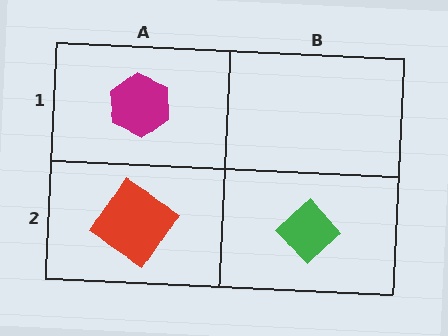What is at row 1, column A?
A magenta hexagon.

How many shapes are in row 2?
2 shapes.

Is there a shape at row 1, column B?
No, that cell is empty.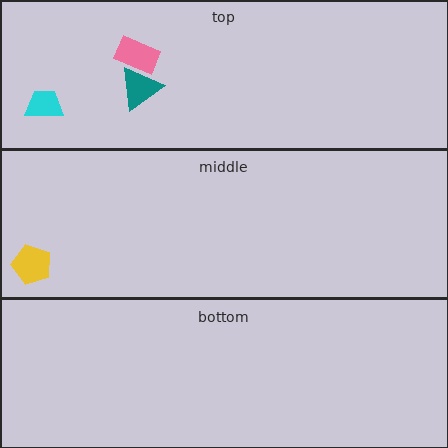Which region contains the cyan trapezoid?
The top region.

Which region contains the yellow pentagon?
The middle region.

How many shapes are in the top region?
3.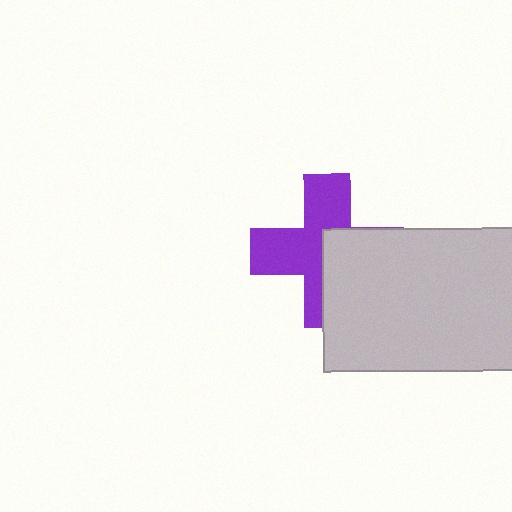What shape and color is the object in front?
The object in front is a light gray rectangle.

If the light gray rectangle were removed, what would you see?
You would see the complete purple cross.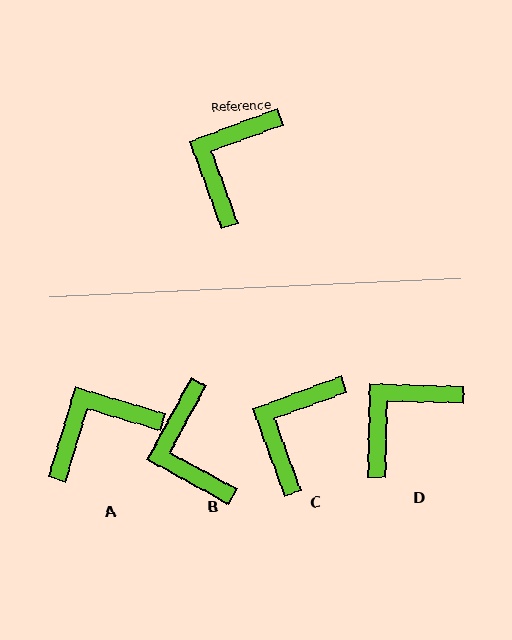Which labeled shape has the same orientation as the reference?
C.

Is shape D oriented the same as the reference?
No, it is off by about 21 degrees.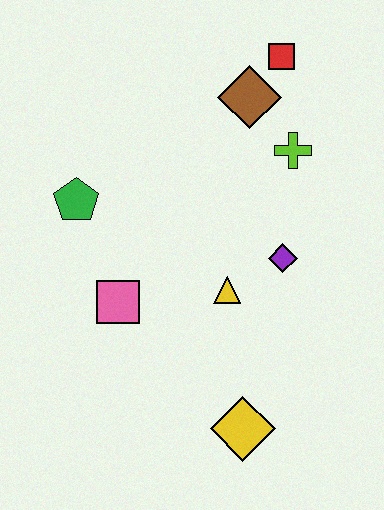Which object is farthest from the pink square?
The red square is farthest from the pink square.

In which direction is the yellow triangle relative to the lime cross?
The yellow triangle is below the lime cross.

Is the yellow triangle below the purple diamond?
Yes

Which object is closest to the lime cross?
The brown diamond is closest to the lime cross.